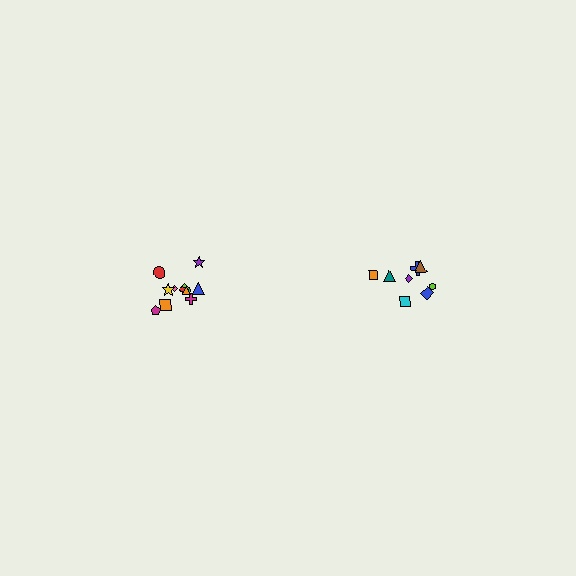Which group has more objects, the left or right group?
The left group.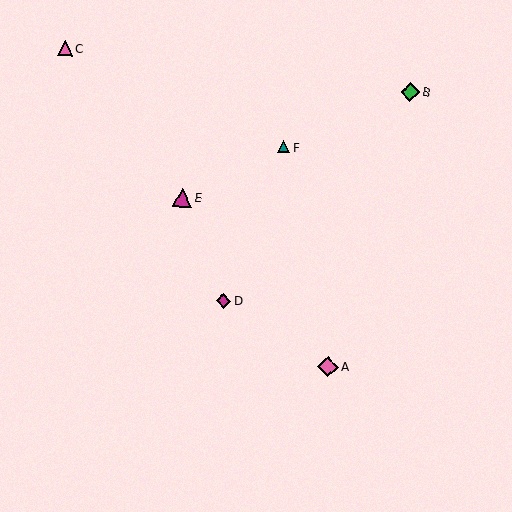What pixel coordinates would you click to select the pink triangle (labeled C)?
Click at (65, 48) to select the pink triangle C.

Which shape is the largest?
The pink diamond (labeled A) is the largest.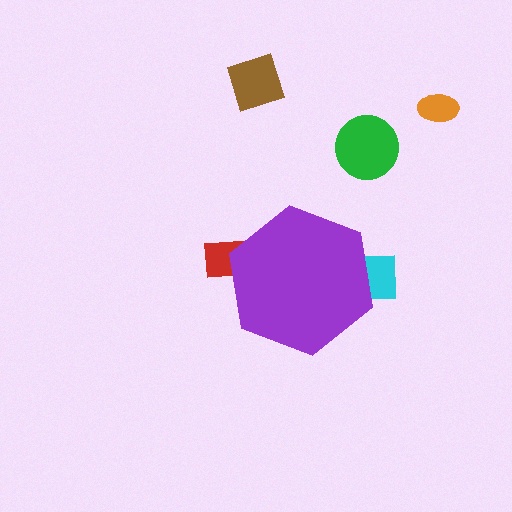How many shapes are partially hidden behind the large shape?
2 shapes are partially hidden.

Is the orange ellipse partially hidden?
No, the orange ellipse is fully visible.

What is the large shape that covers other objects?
A purple hexagon.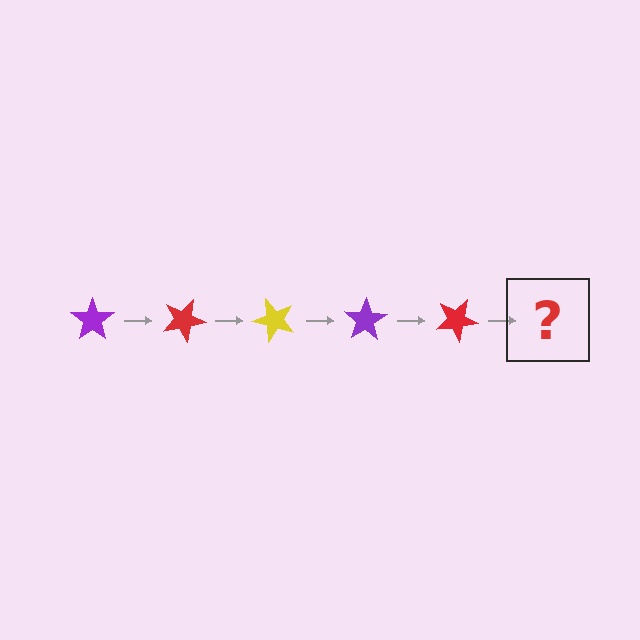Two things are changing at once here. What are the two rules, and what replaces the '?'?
The two rules are that it rotates 25 degrees each step and the color cycles through purple, red, and yellow. The '?' should be a yellow star, rotated 125 degrees from the start.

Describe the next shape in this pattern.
It should be a yellow star, rotated 125 degrees from the start.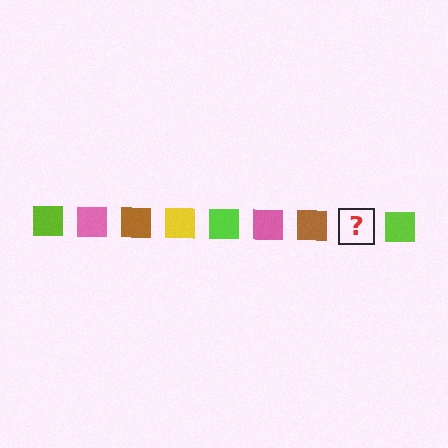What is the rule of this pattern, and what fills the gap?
The rule is that the pattern cycles through lime, pink, brown, yellow squares. The gap should be filled with a yellow square.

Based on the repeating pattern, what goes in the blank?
The blank should be a yellow square.